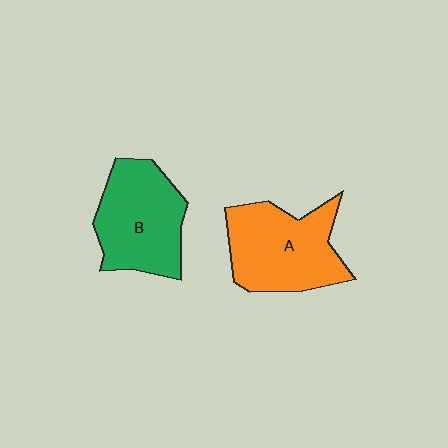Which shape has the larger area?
Shape A (orange).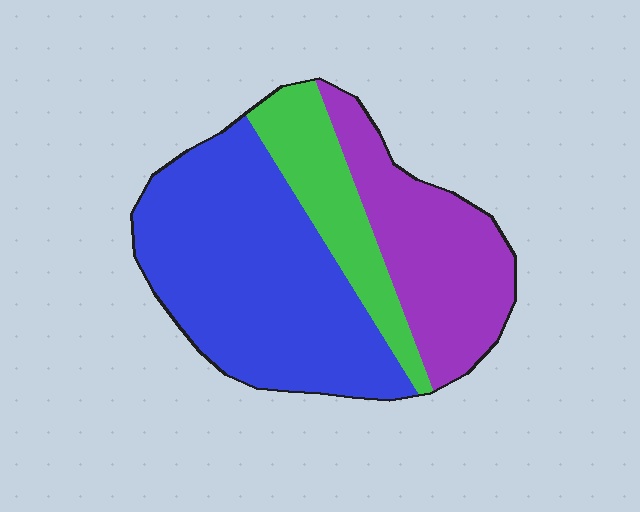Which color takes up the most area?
Blue, at roughly 50%.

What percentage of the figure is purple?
Purple takes up between a sixth and a third of the figure.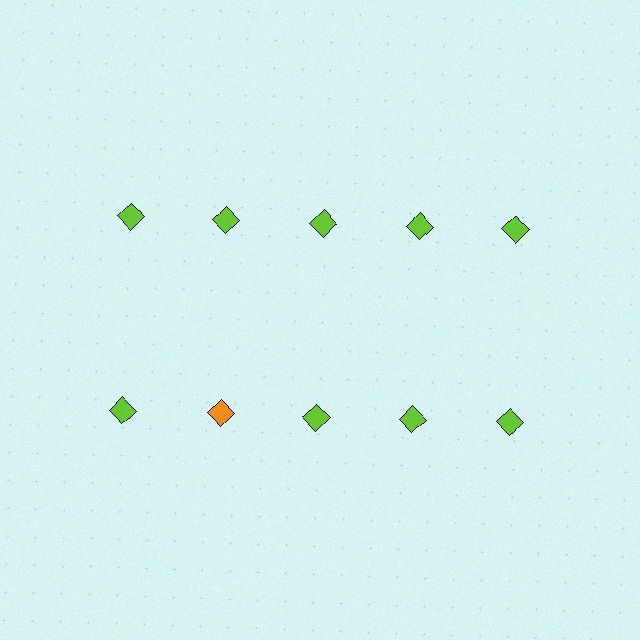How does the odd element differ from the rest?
It has a different color: orange instead of lime.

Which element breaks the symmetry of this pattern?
The orange diamond in the second row, second from left column breaks the symmetry. All other shapes are lime diamonds.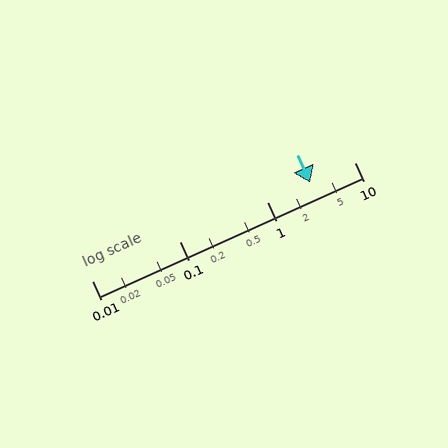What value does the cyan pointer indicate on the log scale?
The pointer indicates approximately 3.1.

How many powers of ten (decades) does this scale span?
The scale spans 3 decades, from 0.01 to 10.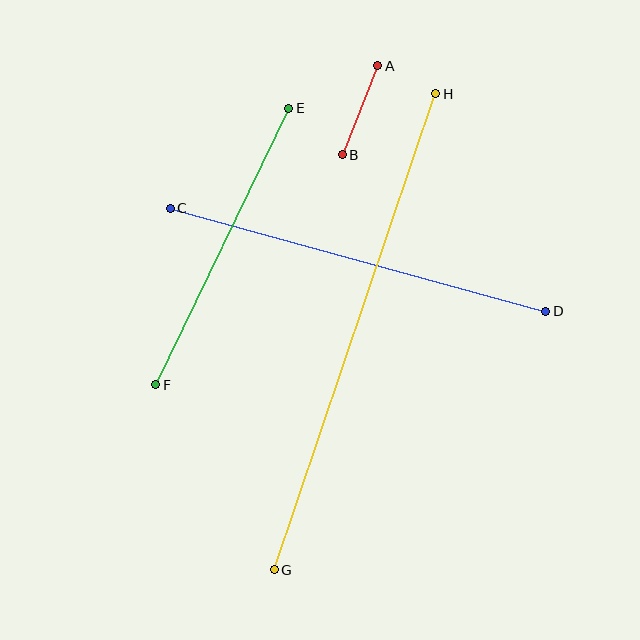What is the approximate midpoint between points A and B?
The midpoint is at approximately (360, 110) pixels.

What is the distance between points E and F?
The distance is approximately 307 pixels.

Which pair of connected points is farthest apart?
Points G and H are farthest apart.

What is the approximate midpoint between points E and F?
The midpoint is at approximately (222, 247) pixels.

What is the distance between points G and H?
The distance is approximately 503 pixels.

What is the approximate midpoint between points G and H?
The midpoint is at approximately (355, 332) pixels.